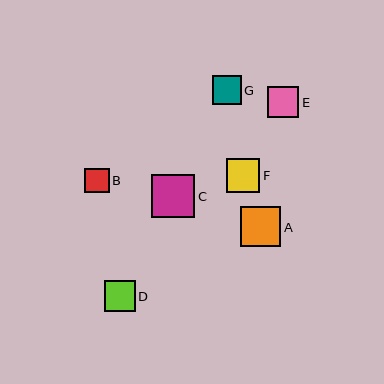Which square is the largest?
Square C is the largest with a size of approximately 43 pixels.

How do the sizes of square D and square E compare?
Square D and square E are approximately the same size.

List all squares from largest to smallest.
From largest to smallest: C, A, F, D, E, G, B.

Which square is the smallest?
Square B is the smallest with a size of approximately 24 pixels.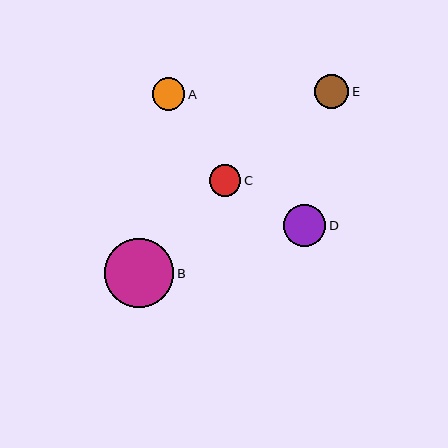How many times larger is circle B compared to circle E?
Circle B is approximately 2.0 times the size of circle E.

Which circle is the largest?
Circle B is the largest with a size of approximately 69 pixels.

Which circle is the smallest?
Circle C is the smallest with a size of approximately 32 pixels.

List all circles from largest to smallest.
From largest to smallest: B, D, E, A, C.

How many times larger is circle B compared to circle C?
Circle B is approximately 2.2 times the size of circle C.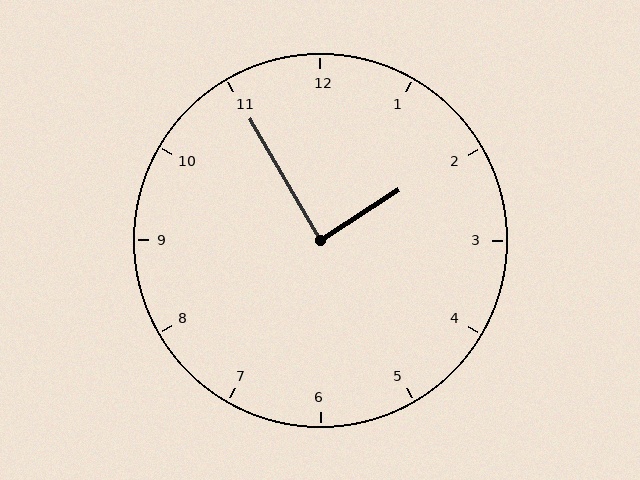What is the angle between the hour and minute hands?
Approximately 88 degrees.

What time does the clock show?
1:55.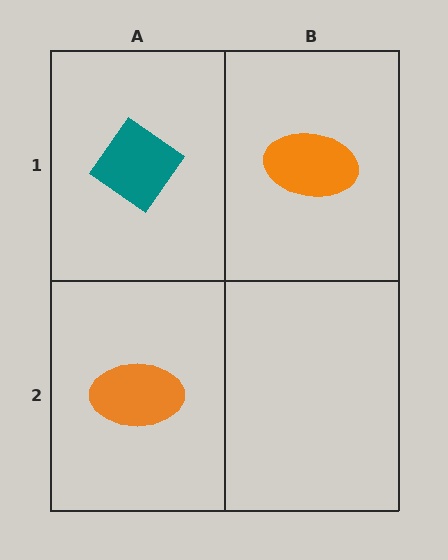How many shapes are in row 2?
1 shape.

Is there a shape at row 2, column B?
No, that cell is empty.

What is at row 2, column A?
An orange ellipse.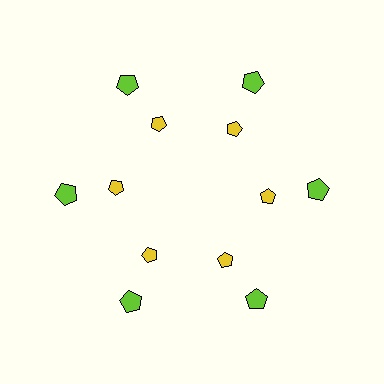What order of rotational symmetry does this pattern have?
This pattern has 6-fold rotational symmetry.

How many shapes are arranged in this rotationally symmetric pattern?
There are 12 shapes, arranged in 6 groups of 2.